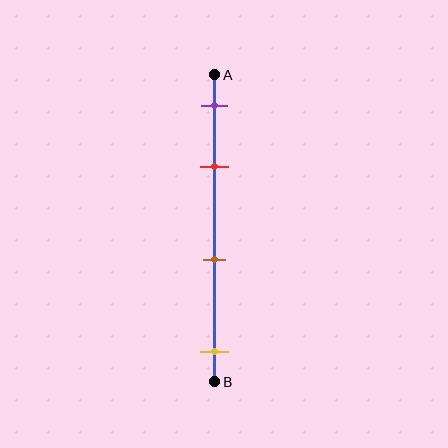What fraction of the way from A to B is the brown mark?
The brown mark is approximately 60% (0.6) of the way from A to B.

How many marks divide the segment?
There are 4 marks dividing the segment.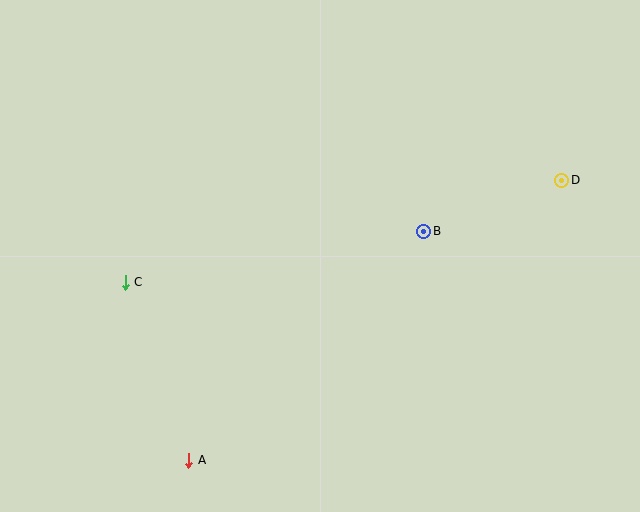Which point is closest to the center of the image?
Point B at (424, 231) is closest to the center.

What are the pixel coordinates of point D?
Point D is at (562, 180).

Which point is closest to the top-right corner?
Point D is closest to the top-right corner.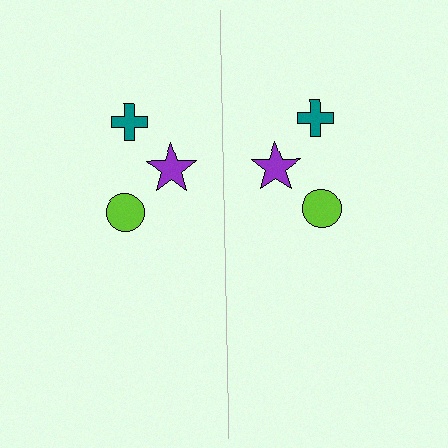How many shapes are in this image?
There are 6 shapes in this image.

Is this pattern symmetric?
Yes, this pattern has bilateral (reflection) symmetry.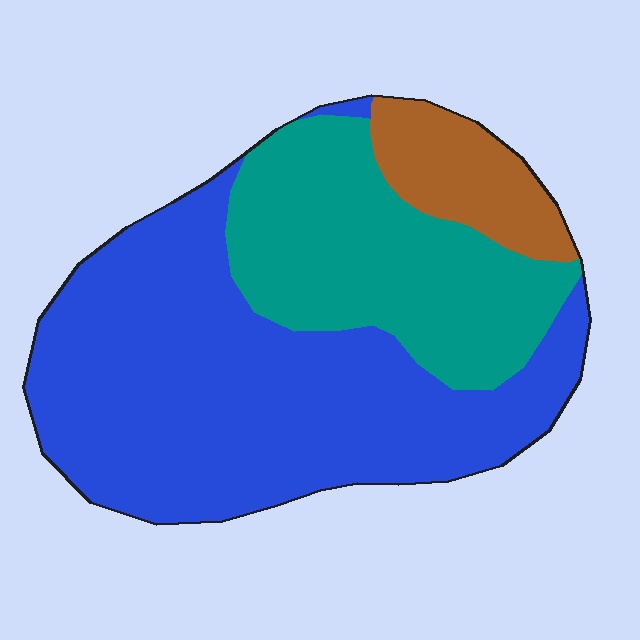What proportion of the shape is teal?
Teal covers 31% of the shape.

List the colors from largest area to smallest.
From largest to smallest: blue, teal, brown.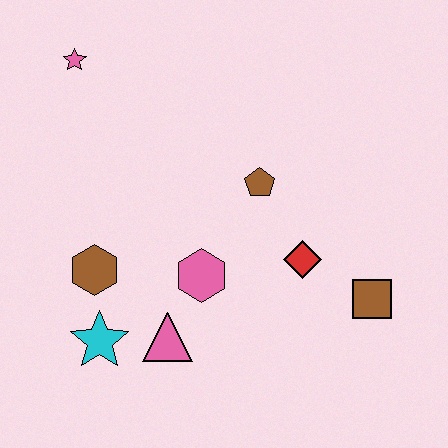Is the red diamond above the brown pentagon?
No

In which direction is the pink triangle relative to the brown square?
The pink triangle is to the left of the brown square.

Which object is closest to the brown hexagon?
The cyan star is closest to the brown hexagon.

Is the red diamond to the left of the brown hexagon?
No